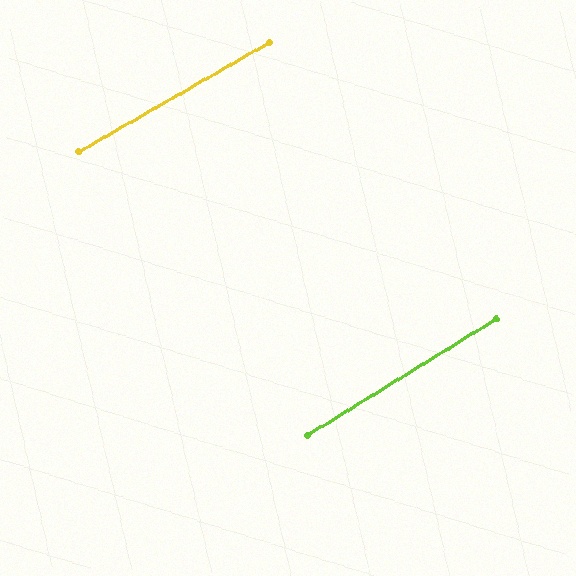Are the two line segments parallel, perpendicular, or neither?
Parallel — their directions differ by only 1.7°.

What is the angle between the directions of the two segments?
Approximately 2 degrees.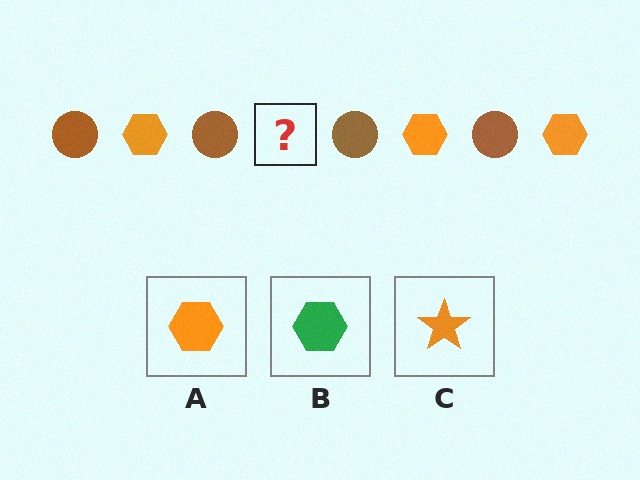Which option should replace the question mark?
Option A.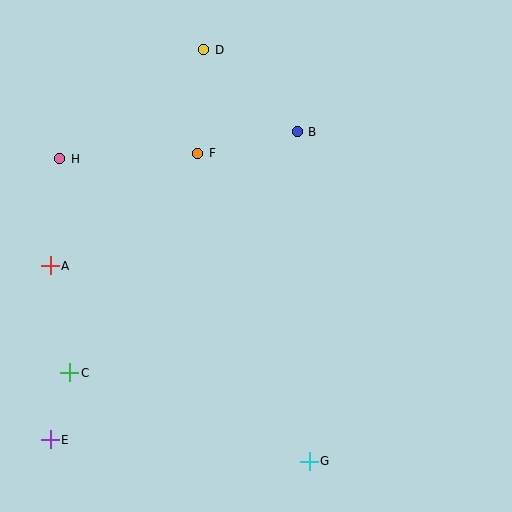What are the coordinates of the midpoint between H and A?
The midpoint between H and A is at (55, 212).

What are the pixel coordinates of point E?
Point E is at (50, 440).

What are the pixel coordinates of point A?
Point A is at (50, 266).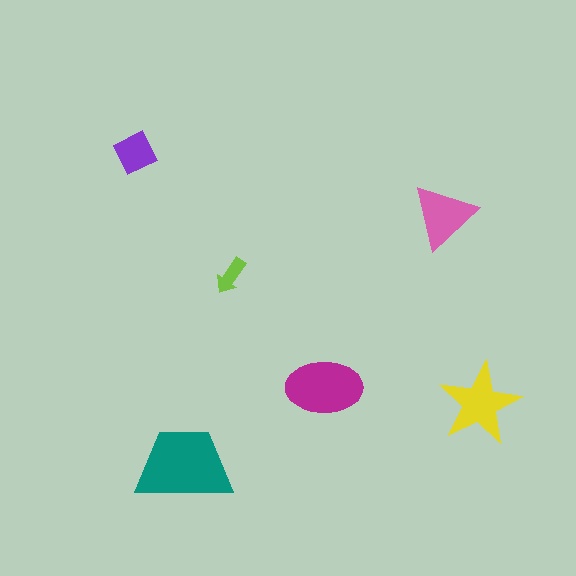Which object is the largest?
The teal trapezoid.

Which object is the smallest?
The lime arrow.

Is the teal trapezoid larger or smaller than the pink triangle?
Larger.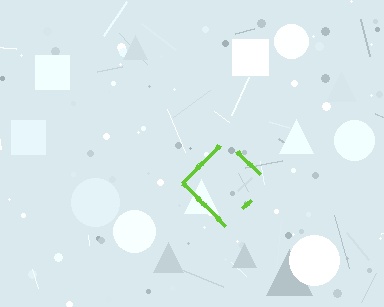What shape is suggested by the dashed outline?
The dashed outline suggests a diamond.